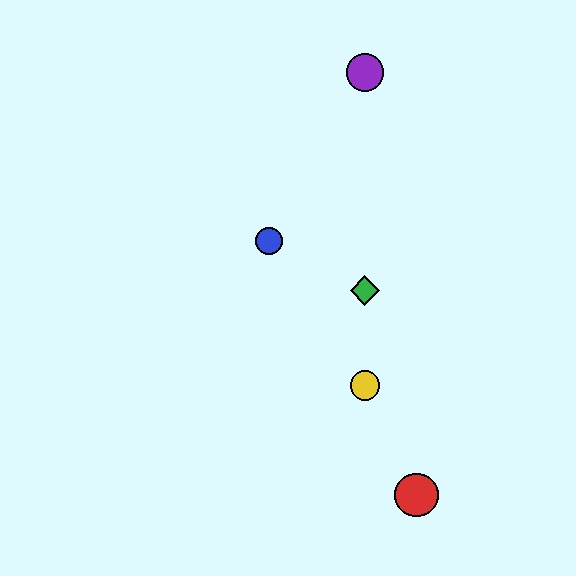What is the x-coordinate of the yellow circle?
The yellow circle is at x≈365.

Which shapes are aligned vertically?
The green diamond, the yellow circle, the purple circle are aligned vertically.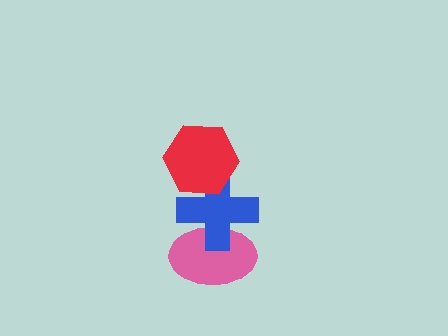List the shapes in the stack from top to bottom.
From top to bottom: the red hexagon, the blue cross, the pink ellipse.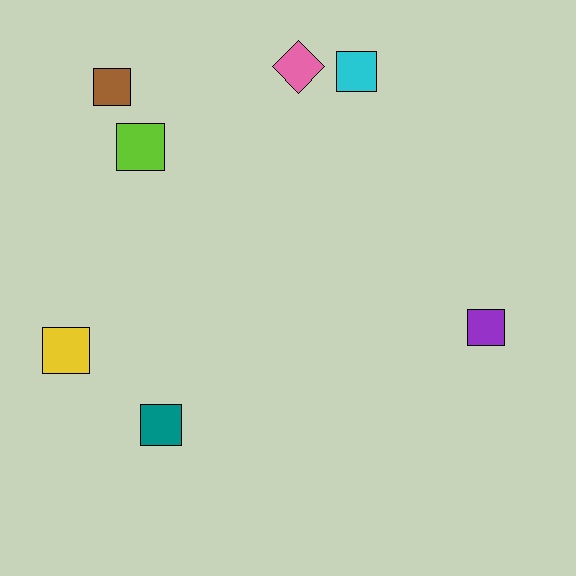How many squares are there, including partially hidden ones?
There are 6 squares.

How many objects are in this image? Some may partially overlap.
There are 7 objects.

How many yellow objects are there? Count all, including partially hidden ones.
There is 1 yellow object.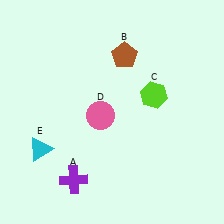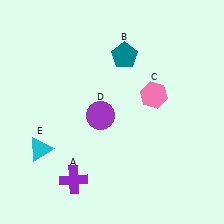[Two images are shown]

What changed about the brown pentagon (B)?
In Image 1, B is brown. In Image 2, it changed to teal.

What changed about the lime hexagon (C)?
In Image 1, C is lime. In Image 2, it changed to pink.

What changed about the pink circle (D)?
In Image 1, D is pink. In Image 2, it changed to purple.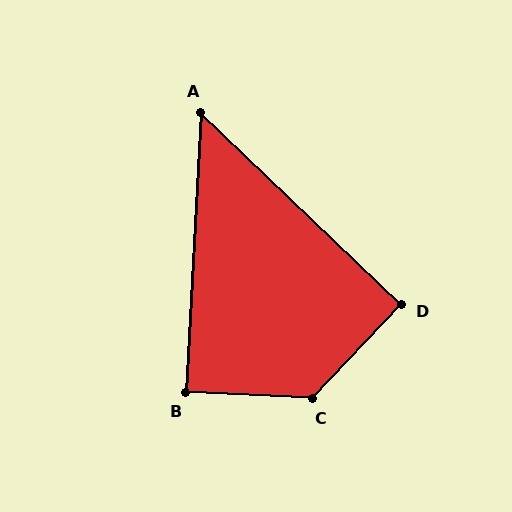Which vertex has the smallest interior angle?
A, at approximately 49 degrees.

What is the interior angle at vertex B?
Approximately 90 degrees (approximately right).